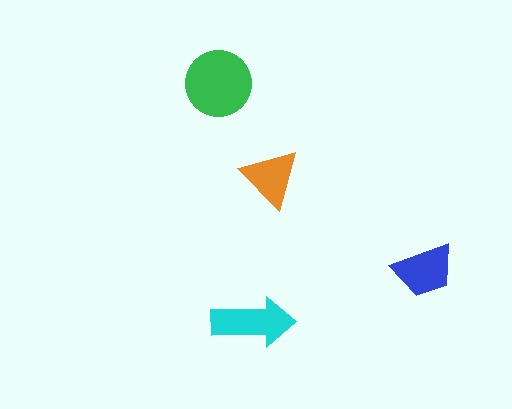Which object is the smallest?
The orange triangle.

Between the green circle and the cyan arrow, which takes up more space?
The green circle.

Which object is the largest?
The green circle.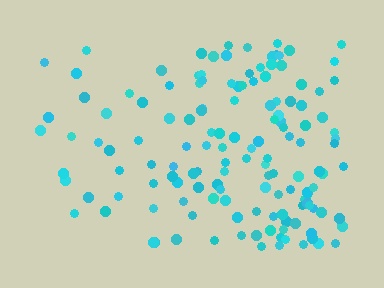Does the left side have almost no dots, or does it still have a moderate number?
Still a moderate number, just noticeably fewer than the right.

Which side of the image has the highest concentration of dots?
The right.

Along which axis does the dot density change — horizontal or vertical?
Horizontal.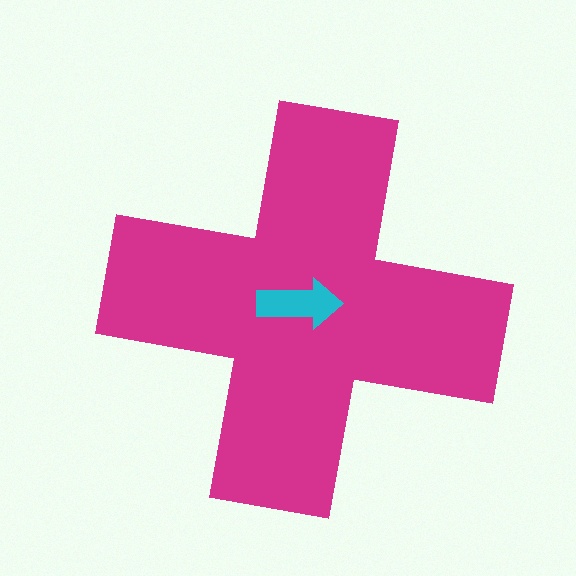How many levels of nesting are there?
2.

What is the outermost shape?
The magenta cross.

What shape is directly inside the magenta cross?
The cyan arrow.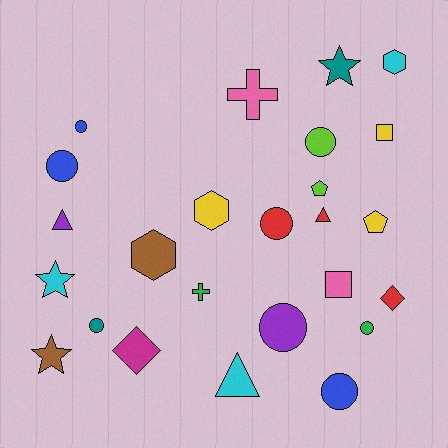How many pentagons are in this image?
There are 2 pentagons.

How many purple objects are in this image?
There are 2 purple objects.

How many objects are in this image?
There are 25 objects.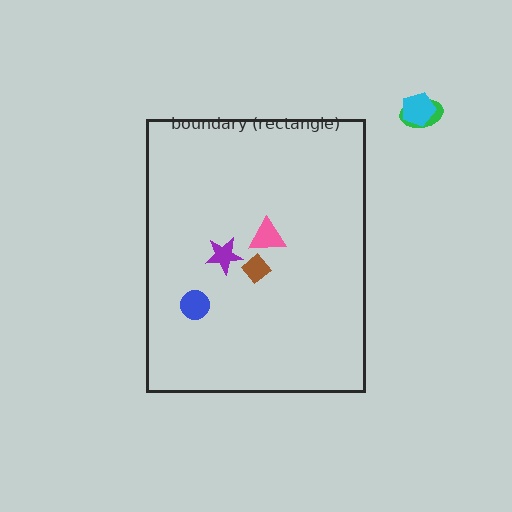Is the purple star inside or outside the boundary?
Inside.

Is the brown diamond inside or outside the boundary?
Inside.